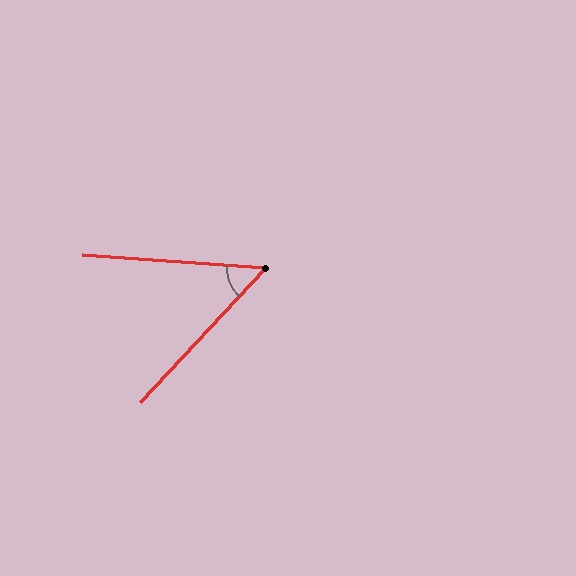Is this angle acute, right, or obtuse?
It is acute.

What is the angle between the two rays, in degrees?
Approximately 51 degrees.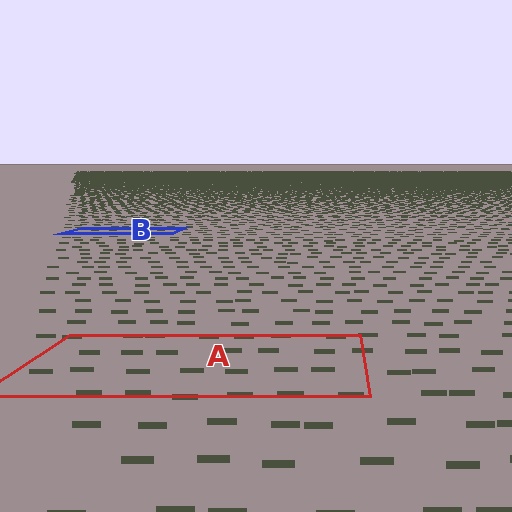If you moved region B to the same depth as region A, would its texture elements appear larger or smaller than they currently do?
They would appear larger. At a closer depth, the same texture elements are projected at a bigger on-screen size.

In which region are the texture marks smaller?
The texture marks are smaller in region B, because it is farther away.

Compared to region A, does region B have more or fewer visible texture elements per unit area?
Region B has more texture elements per unit area — they are packed more densely because it is farther away.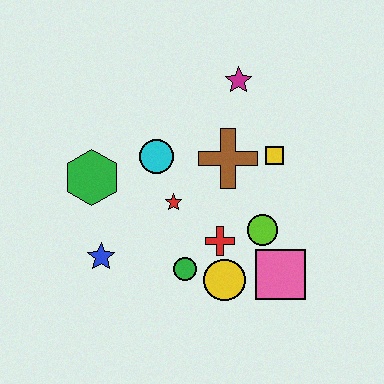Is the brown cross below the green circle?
No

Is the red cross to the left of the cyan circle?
No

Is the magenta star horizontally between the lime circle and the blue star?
Yes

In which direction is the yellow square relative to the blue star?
The yellow square is to the right of the blue star.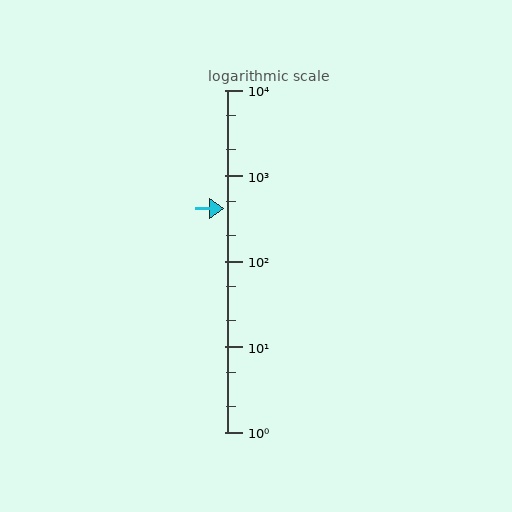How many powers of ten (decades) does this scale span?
The scale spans 4 decades, from 1 to 10000.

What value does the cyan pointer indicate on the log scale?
The pointer indicates approximately 410.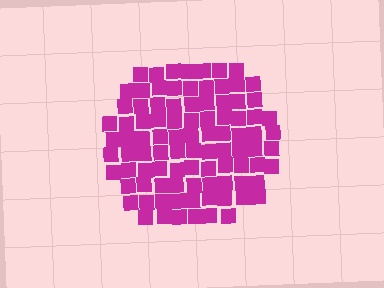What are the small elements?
The small elements are squares.